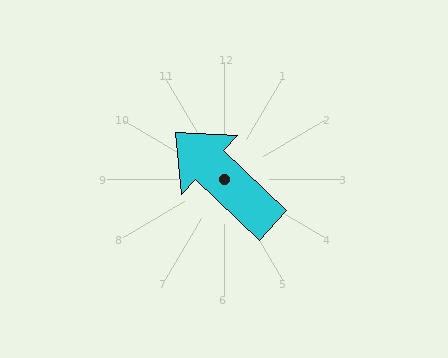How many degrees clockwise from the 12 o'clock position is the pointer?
Approximately 313 degrees.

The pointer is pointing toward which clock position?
Roughly 10 o'clock.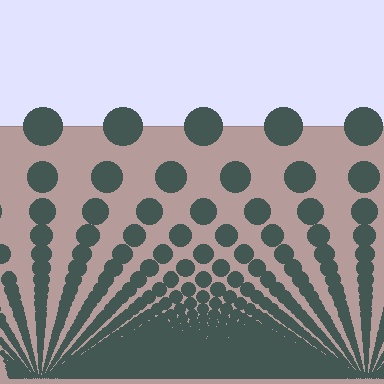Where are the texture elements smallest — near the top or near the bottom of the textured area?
Near the bottom.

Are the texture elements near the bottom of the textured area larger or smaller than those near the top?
Smaller. The gradient is inverted — elements near the bottom are smaller and denser.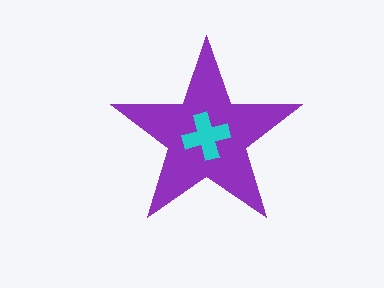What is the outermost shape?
The purple star.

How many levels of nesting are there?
2.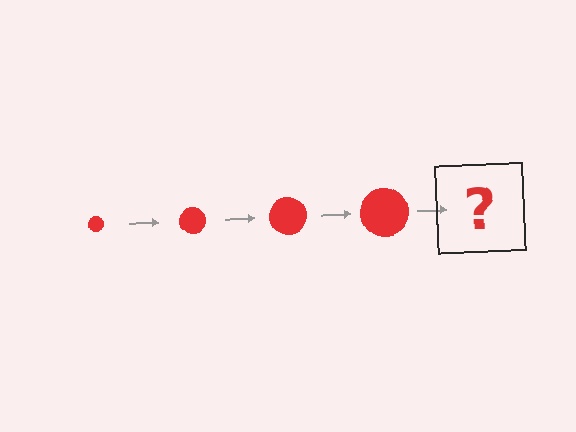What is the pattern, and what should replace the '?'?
The pattern is that the circle gets progressively larger each step. The '?' should be a red circle, larger than the previous one.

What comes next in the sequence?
The next element should be a red circle, larger than the previous one.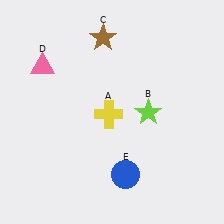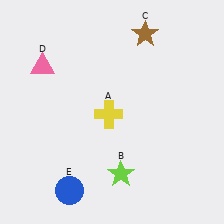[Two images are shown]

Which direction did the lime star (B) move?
The lime star (B) moved down.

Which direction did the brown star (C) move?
The brown star (C) moved right.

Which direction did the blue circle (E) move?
The blue circle (E) moved left.